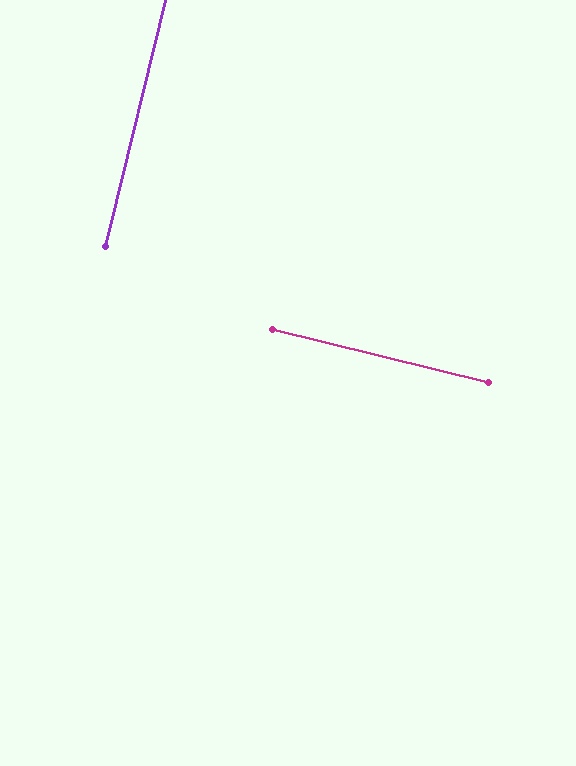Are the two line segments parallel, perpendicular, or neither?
Perpendicular — they meet at approximately 90°.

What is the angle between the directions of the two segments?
Approximately 90 degrees.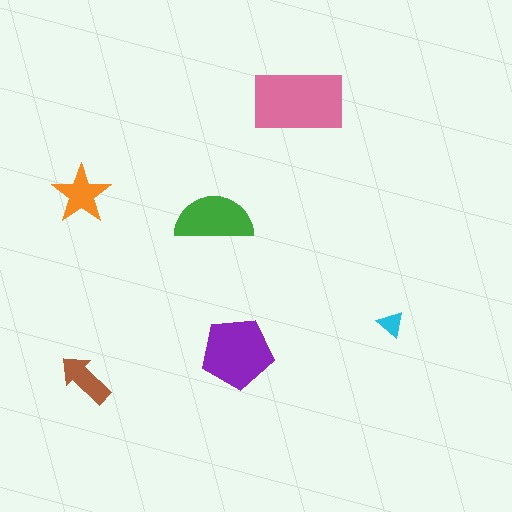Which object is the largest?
The pink rectangle.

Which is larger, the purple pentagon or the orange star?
The purple pentagon.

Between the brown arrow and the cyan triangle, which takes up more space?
The brown arrow.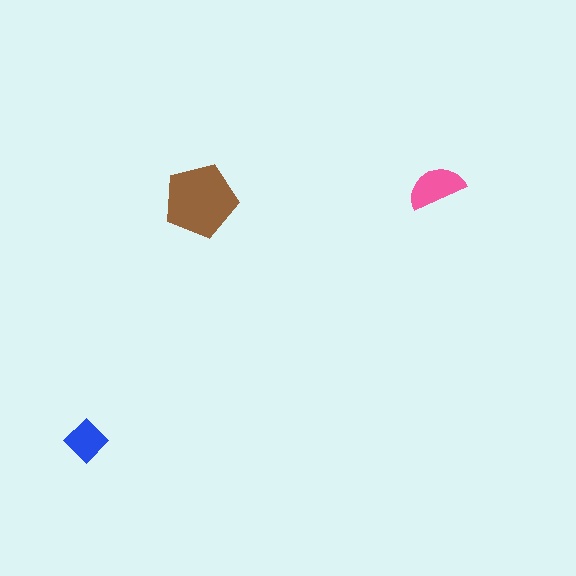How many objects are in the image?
There are 3 objects in the image.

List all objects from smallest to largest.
The blue diamond, the pink semicircle, the brown pentagon.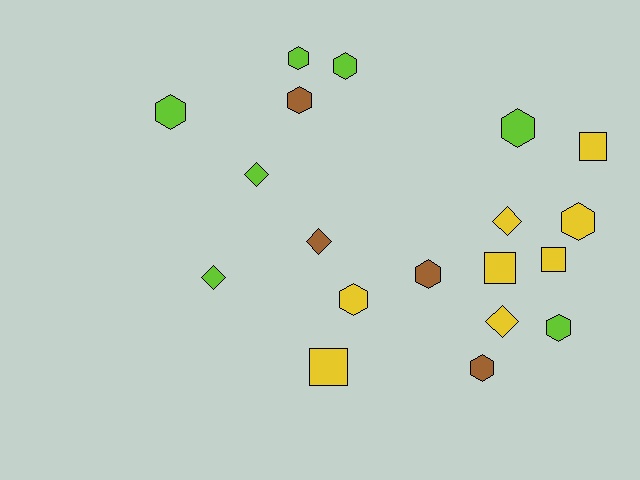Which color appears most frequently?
Yellow, with 8 objects.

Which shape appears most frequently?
Hexagon, with 10 objects.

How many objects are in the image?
There are 19 objects.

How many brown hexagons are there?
There are 3 brown hexagons.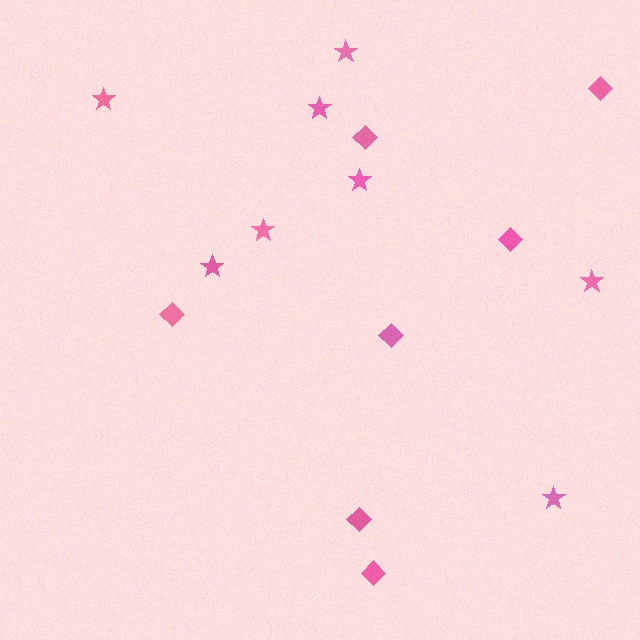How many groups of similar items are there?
There are 2 groups: one group of diamonds (7) and one group of stars (8).